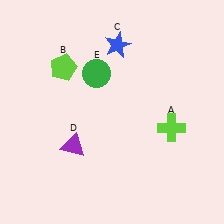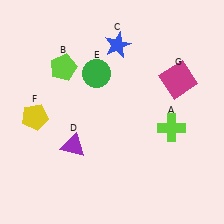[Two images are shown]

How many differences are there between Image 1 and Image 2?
There are 2 differences between the two images.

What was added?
A yellow pentagon (F), a magenta square (G) were added in Image 2.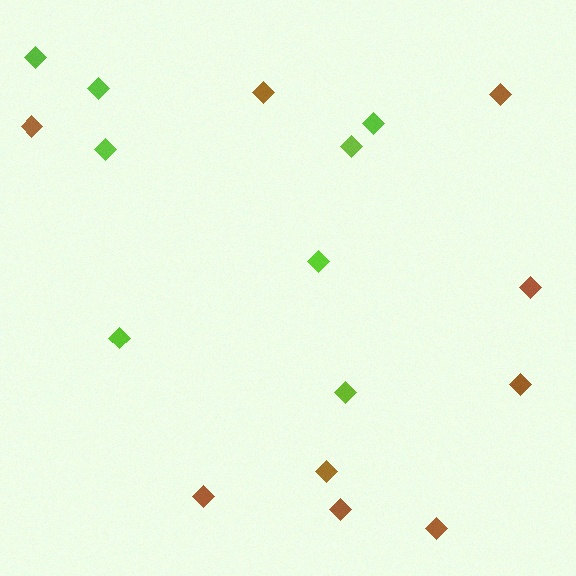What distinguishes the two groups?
There are 2 groups: one group of lime diamonds (8) and one group of brown diamonds (9).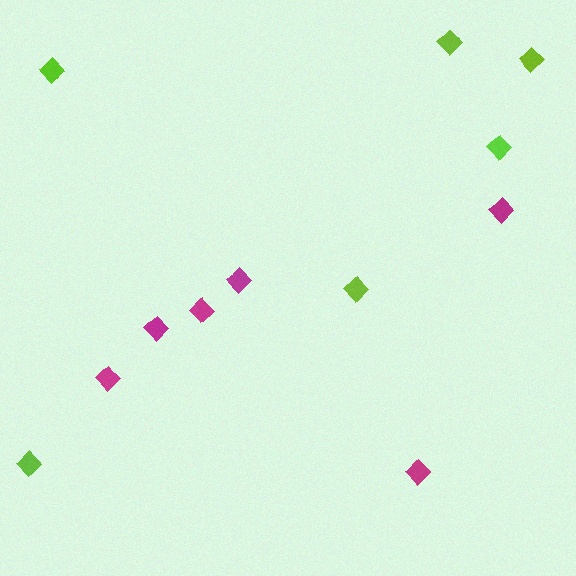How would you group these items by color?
There are 2 groups: one group of magenta diamonds (6) and one group of lime diamonds (6).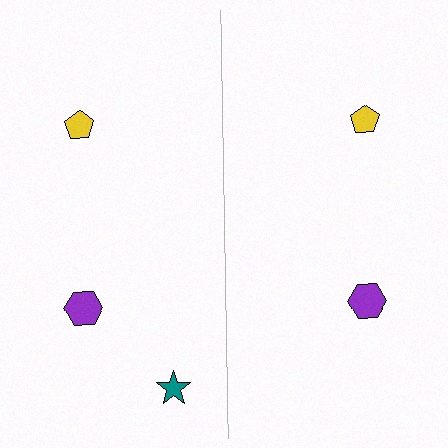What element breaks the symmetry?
A teal star is missing from the right side.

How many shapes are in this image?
There are 5 shapes in this image.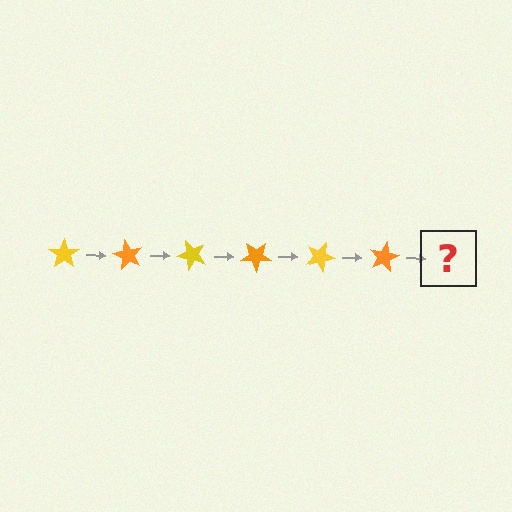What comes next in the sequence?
The next element should be a yellow star, rotated 360 degrees from the start.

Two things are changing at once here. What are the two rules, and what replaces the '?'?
The two rules are that it rotates 60 degrees each step and the color cycles through yellow and orange. The '?' should be a yellow star, rotated 360 degrees from the start.